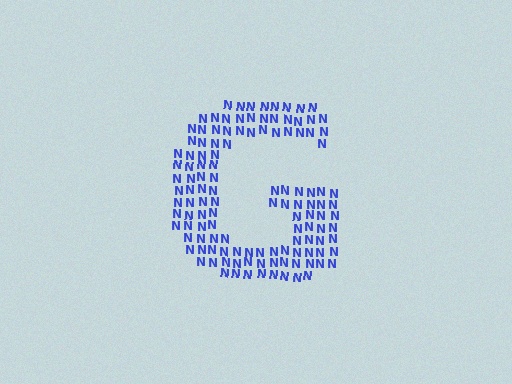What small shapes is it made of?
It is made of small letter N's.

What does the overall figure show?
The overall figure shows the letter G.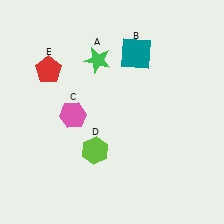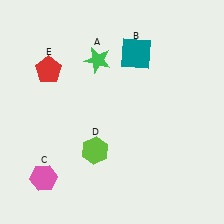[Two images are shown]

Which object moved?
The pink hexagon (C) moved down.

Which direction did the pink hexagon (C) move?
The pink hexagon (C) moved down.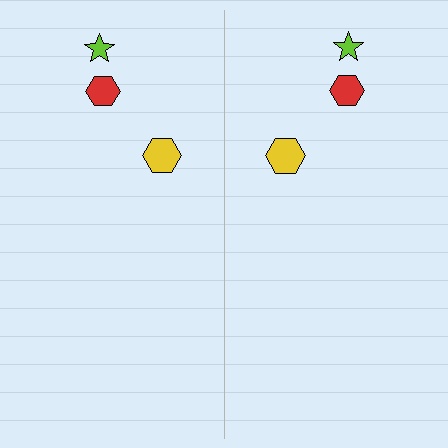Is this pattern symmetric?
Yes, this pattern has bilateral (reflection) symmetry.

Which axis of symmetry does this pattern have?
The pattern has a vertical axis of symmetry running through the center of the image.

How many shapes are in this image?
There are 6 shapes in this image.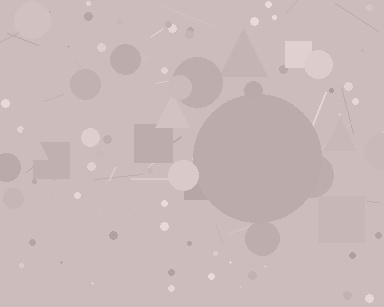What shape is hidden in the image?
A circle is hidden in the image.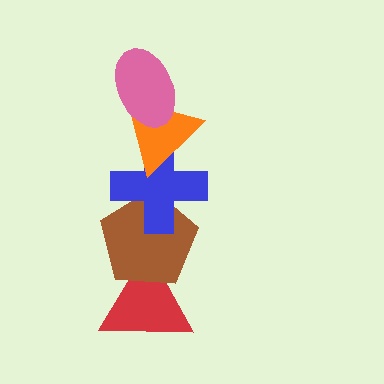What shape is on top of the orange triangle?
The pink ellipse is on top of the orange triangle.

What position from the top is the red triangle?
The red triangle is 5th from the top.